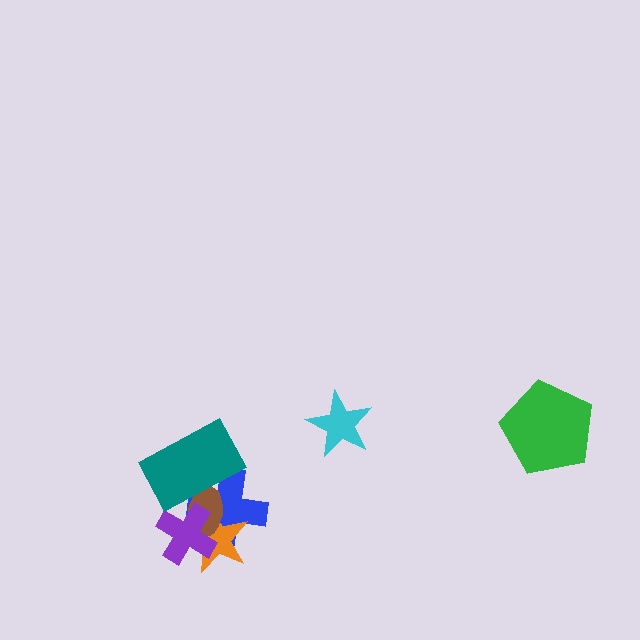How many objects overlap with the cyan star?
0 objects overlap with the cyan star.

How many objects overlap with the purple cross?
4 objects overlap with the purple cross.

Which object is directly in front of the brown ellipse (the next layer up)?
The purple cross is directly in front of the brown ellipse.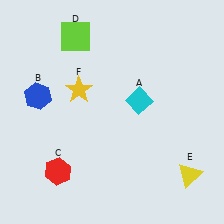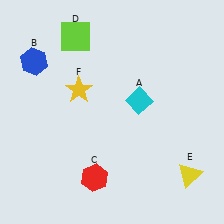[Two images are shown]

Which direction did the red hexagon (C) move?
The red hexagon (C) moved right.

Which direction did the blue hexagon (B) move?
The blue hexagon (B) moved up.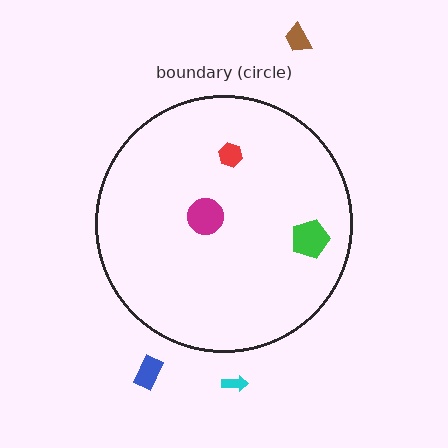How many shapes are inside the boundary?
3 inside, 3 outside.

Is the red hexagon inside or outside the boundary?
Inside.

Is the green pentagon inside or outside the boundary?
Inside.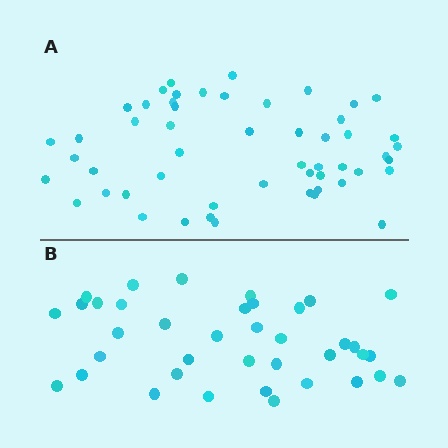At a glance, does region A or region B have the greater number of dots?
Region A (the top region) has more dots.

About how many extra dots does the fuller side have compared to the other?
Region A has approximately 15 more dots than region B.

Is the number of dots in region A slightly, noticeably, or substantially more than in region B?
Region A has noticeably more, but not dramatically so. The ratio is roughly 1.4 to 1.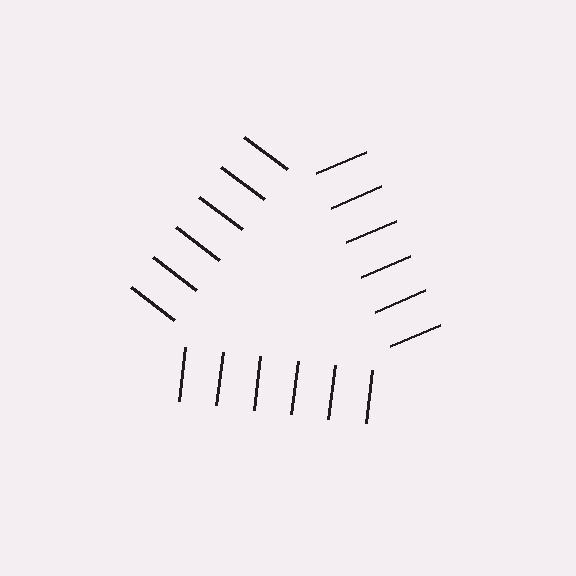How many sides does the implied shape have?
3 sides — the line-ends trace a triangle.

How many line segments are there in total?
18 — 6 along each of the 3 edges.